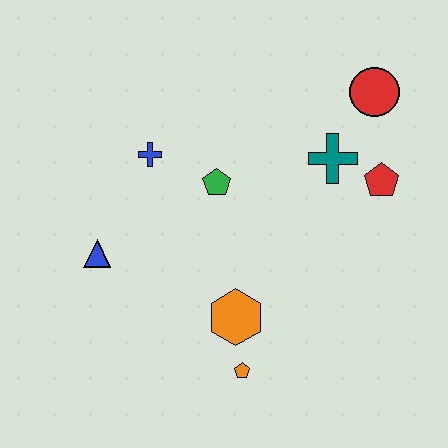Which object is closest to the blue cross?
The green pentagon is closest to the blue cross.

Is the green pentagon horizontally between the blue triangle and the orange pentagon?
Yes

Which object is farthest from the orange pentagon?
The red circle is farthest from the orange pentagon.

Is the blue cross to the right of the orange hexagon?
No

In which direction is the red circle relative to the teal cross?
The red circle is above the teal cross.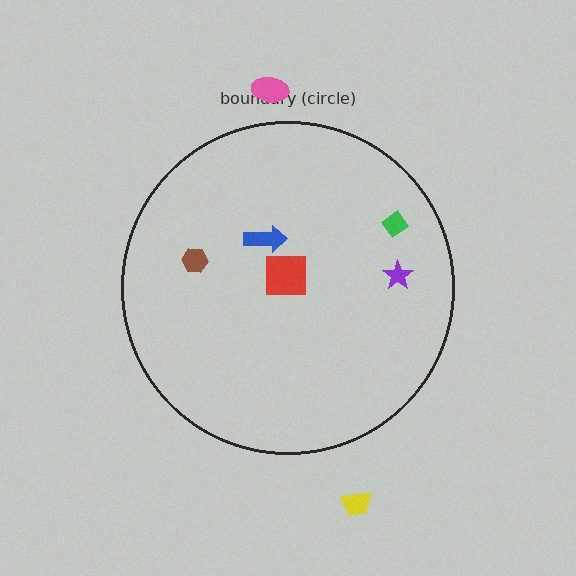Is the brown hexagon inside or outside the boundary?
Inside.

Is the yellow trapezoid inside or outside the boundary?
Outside.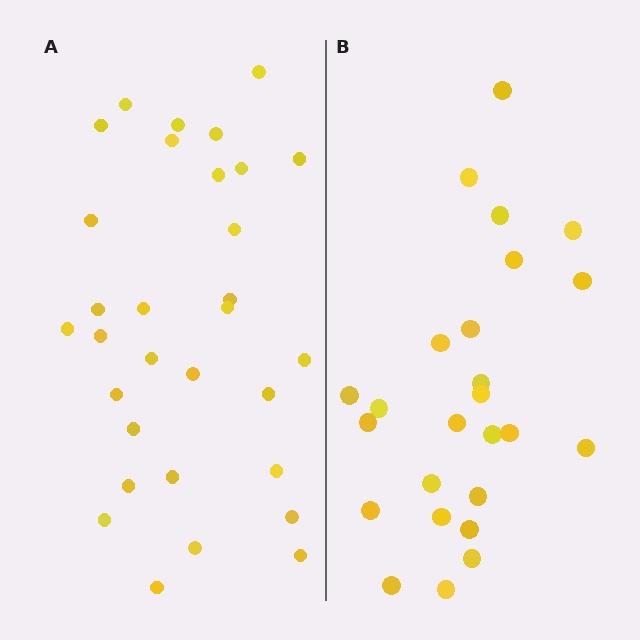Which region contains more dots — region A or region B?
Region A (the left region) has more dots.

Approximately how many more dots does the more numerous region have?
Region A has about 6 more dots than region B.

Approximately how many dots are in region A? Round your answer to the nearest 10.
About 30 dots. (The exact count is 31, which rounds to 30.)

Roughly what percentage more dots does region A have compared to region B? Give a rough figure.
About 25% more.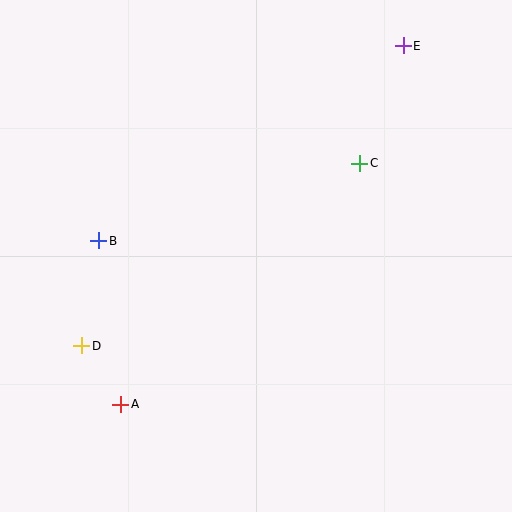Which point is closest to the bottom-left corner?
Point A is closest to the bottom-left corner.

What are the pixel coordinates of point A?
Point A is at (121, 404).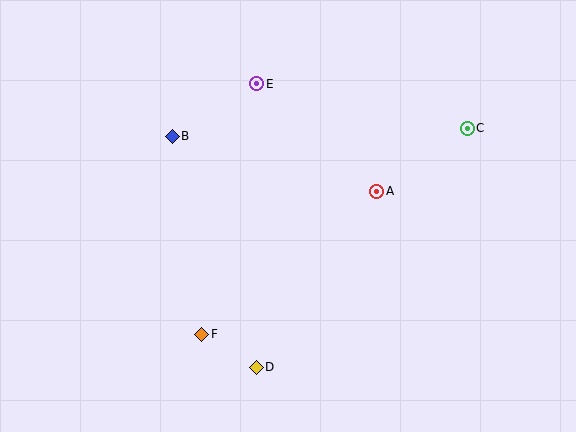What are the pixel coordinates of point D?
Point D is at (256, 367).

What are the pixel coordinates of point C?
Point C is at (467, 128).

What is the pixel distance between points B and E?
The distance between B and E is 100 pixels.